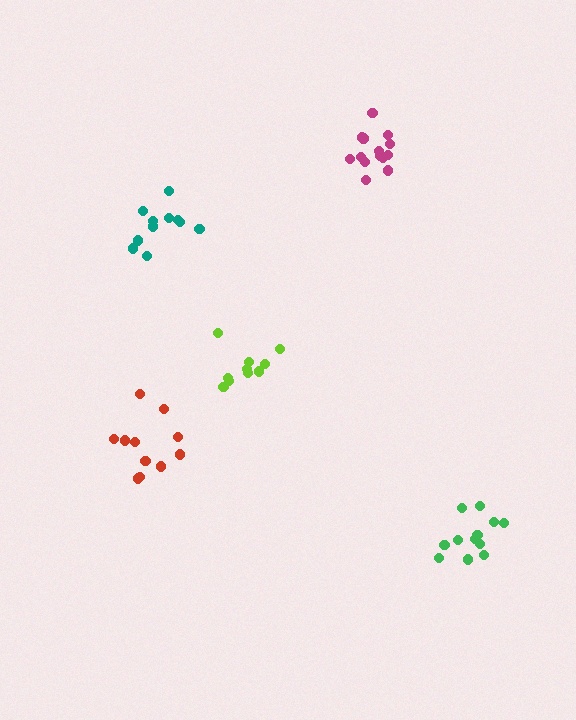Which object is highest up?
The magenta cluster is topmost.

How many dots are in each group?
Group 1: 10 dots, Group 2: 11 dots, Group 3: 11 dots, Group 4: 14 dots, Group 5: 12 dots (58 total).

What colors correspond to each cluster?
The clusters are colored: lime, red, teal, magenta, green.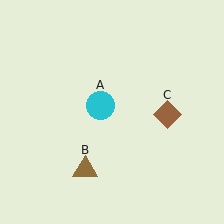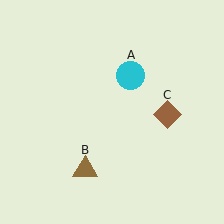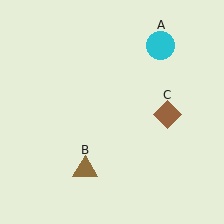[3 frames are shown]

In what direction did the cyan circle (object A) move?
The cyan circle (object A) moved up and to the right.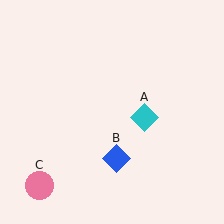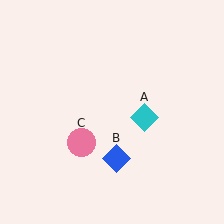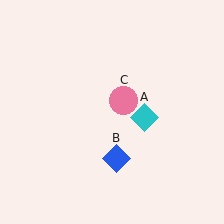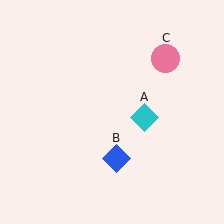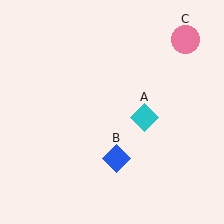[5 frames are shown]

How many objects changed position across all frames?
1 object changed position: pink circle (object C).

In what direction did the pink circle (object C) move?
The pink circle (object C) moved up and to the right.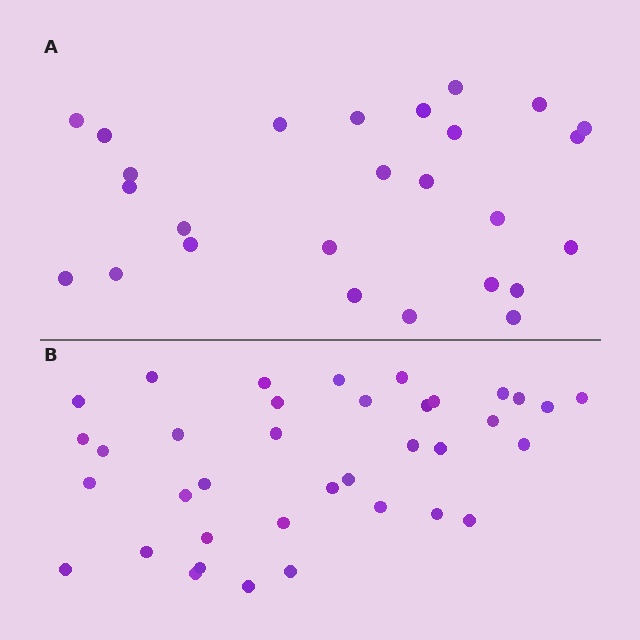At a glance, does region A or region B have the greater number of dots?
Region B (the bottom region) has more dots.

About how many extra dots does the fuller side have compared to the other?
Region B has roughly 12 or so more dots than region A.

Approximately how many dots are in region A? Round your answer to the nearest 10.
About 30 dots. (The exact count is 26, which rounds to 30.)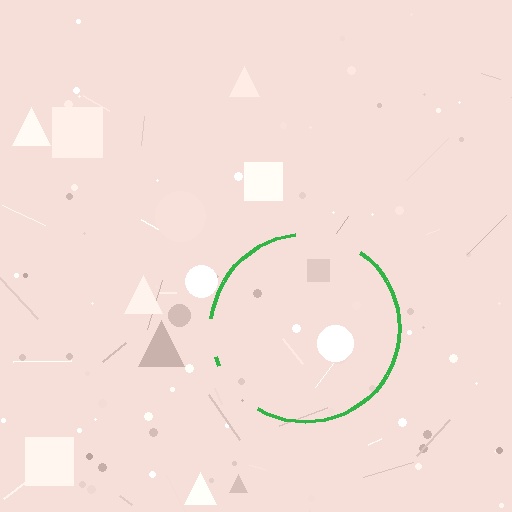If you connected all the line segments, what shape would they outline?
They would outline a circle.